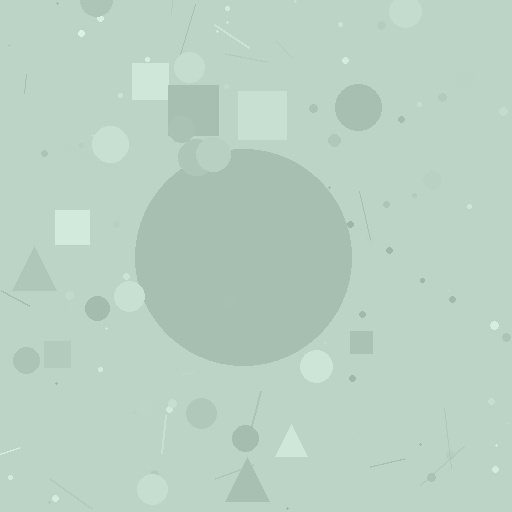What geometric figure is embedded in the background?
A circle is embedded in the background.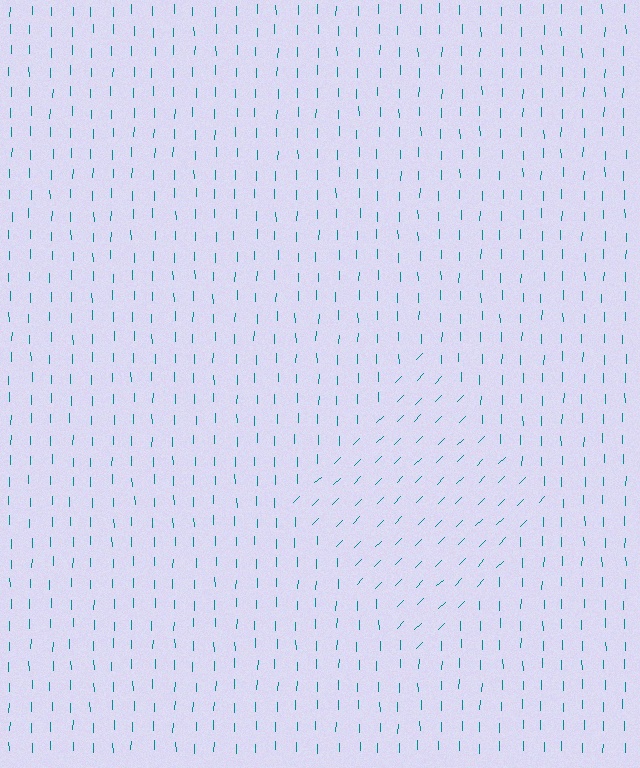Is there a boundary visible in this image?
Yes, there is a texture boundary formed by a change in line orientation.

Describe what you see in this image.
The image is filled with small teal line segments. A diamond region in the image has lines oriented differently from the surrounding lines, creating a visible texture boundary.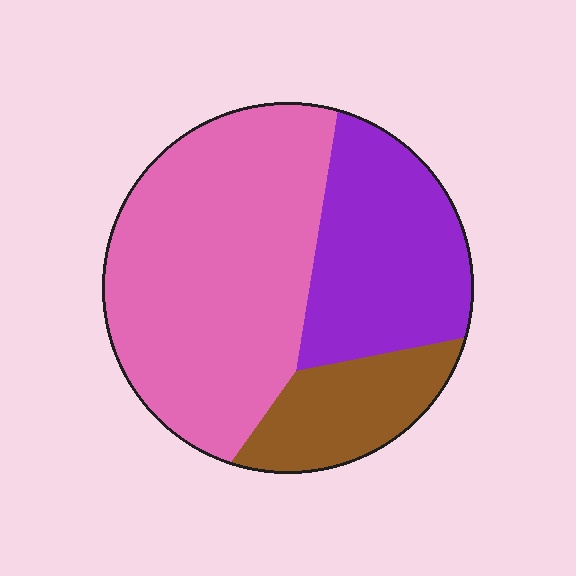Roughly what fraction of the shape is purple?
Purple covers 29% of the shape.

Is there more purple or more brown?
Purple.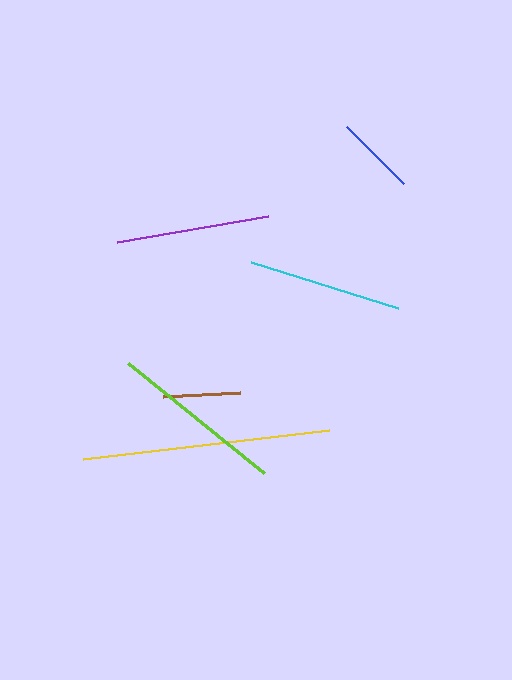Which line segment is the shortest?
The brown line is the shortest at approximately 77 pixels.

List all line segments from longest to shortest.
From longest to shortest: yellow, lime, cyan, purple, blue, brown.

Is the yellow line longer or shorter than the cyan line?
The yellow line is longer than the cyan line.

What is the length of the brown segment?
The brown segment is approximately 77 pixels long.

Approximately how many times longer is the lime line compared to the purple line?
The lime line is approximately 1.1 times the length of the purple line.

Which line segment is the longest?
The yellow line is the longest at approximately 247 pixels.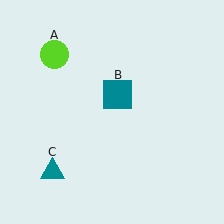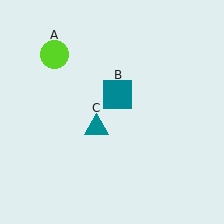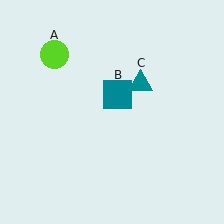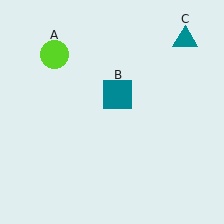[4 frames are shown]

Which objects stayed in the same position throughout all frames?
Lime circle (object A) and teal square (object B) remained stationary.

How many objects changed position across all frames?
1 object changed position: teal triangle (object C).